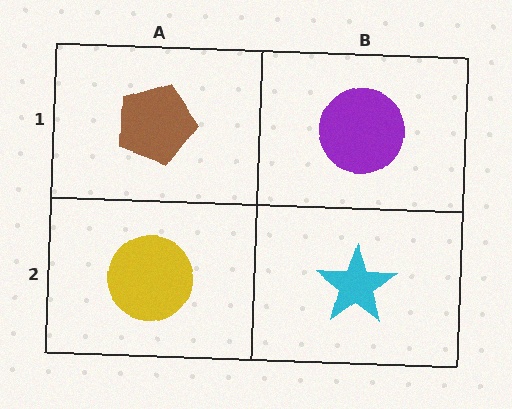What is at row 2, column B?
A cyan star.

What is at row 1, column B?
A purple circle.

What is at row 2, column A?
A yellow circle.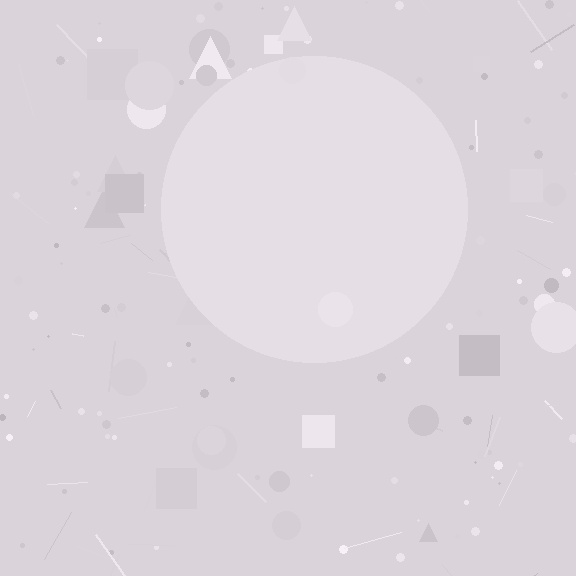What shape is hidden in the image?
A circle is hidden in the image.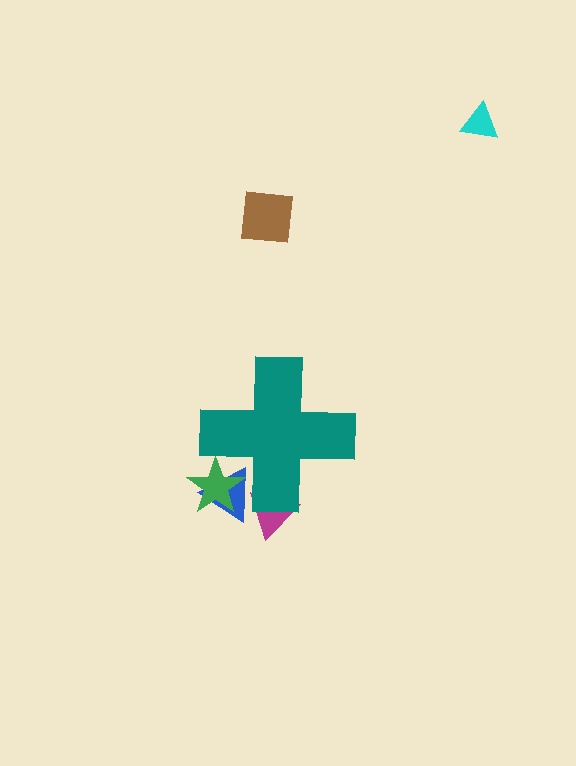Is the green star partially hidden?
Yes, the green star is partially hidden behind the teal cross.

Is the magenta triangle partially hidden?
Yes, the magenta triangle is partially hidden behind the teal cross.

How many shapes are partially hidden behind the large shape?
3 shapes are partially hidden.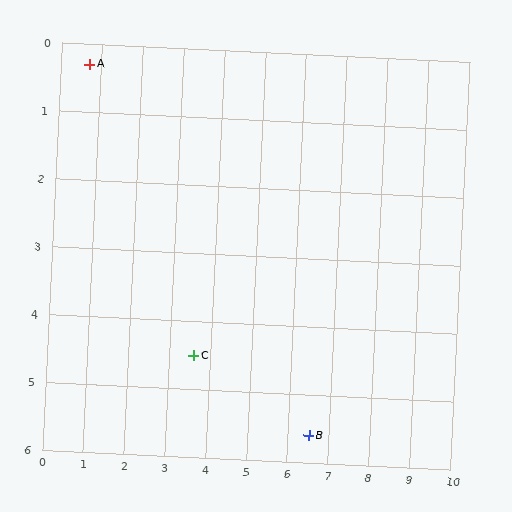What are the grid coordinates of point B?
Point B is at approximately (6.5, 5.6).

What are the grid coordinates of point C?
Point C is at approximately (3.6, 4.5).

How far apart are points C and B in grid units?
Points C and B are about 3.1 grid units apart.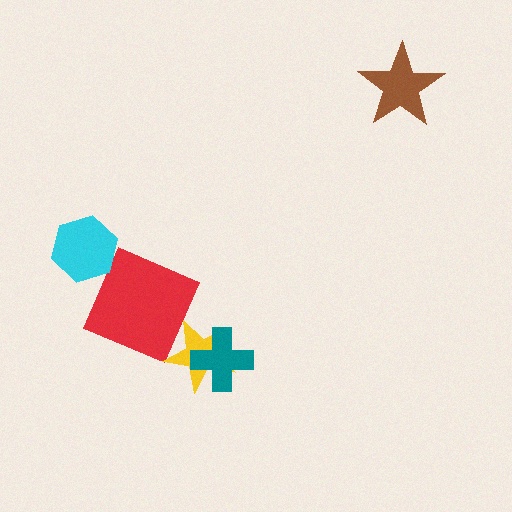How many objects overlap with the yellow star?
1 object overlaps with the yellow star.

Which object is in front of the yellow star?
The teal cross is in front of the yellow star.